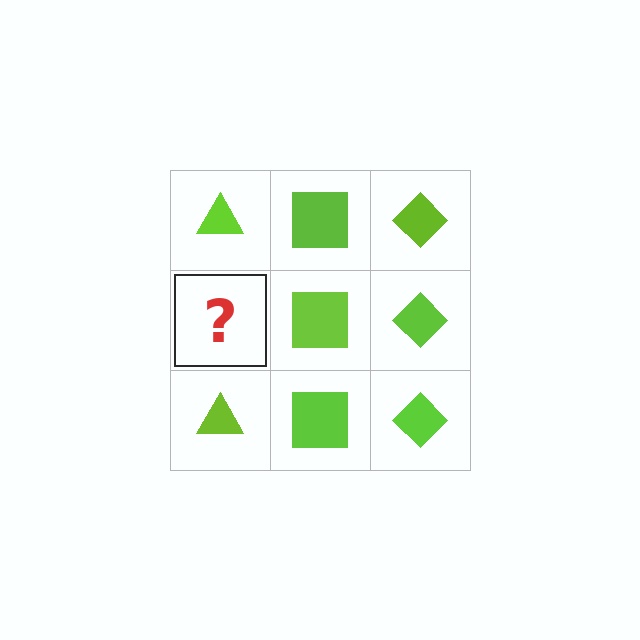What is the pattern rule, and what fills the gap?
The rule is that each column has a consistent shape. The gap should be filled with a lime triangle.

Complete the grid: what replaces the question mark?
The question mark should be replaced with a lime triangle.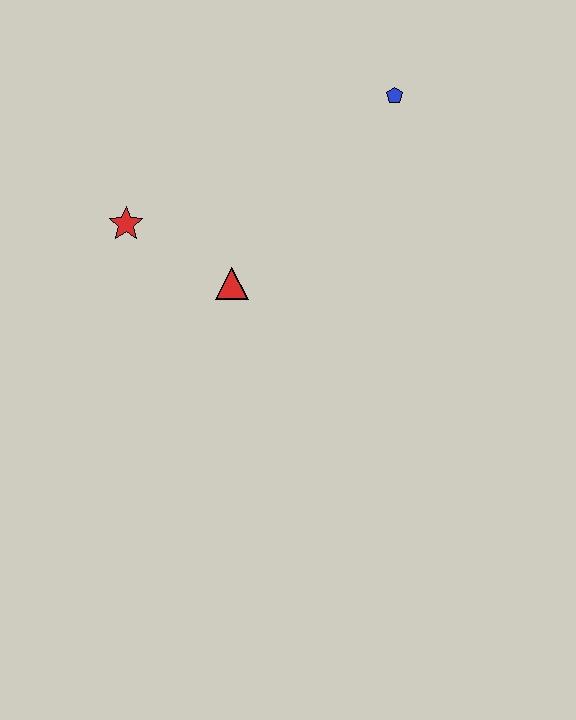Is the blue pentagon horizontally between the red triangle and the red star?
No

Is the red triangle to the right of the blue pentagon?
No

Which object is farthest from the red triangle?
The blue pentagon is farthest from the red triangle.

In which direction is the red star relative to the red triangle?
The red star is to the left of the red triangle.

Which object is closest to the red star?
The red triangle is closest to the red star.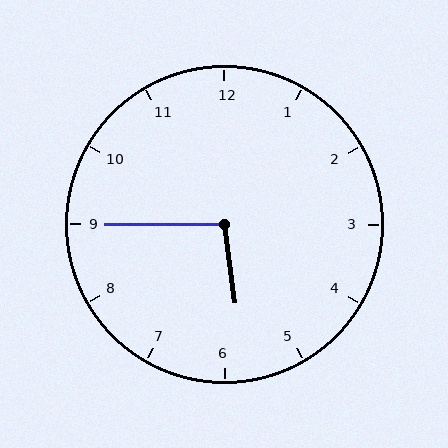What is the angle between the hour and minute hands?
Approximately 98 degrees.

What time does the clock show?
5:45.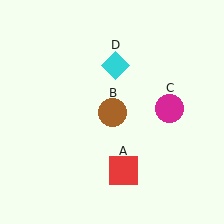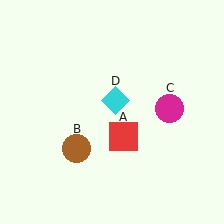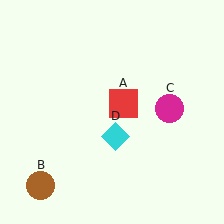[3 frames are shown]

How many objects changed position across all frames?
3 objects changed position: red square (object A), brown circle (object B), cyan diamond (object D).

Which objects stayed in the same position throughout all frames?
Magenta circle (object C) remained stationary.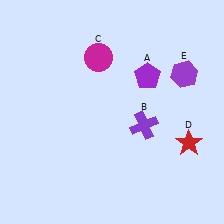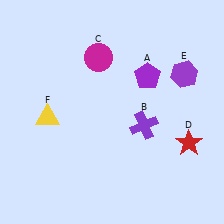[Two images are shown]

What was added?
A yellow triangle (F) was added in Image 2.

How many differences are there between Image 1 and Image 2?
There is 1 difference between the two images.